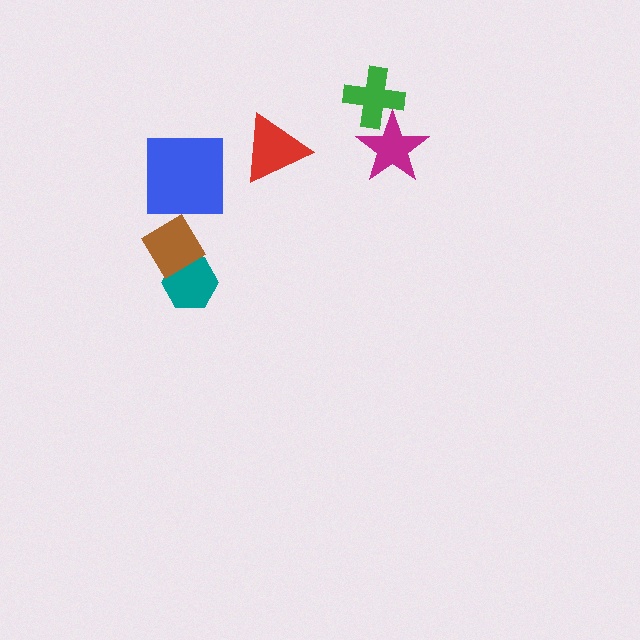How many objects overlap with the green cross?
1 object overlaps with the green cross.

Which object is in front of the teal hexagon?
The brown diamond is in front of the teal hexagon.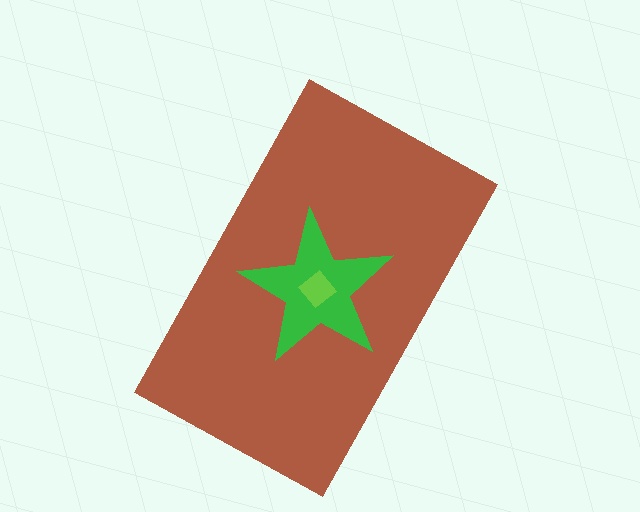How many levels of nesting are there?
3.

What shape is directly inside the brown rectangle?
The green star.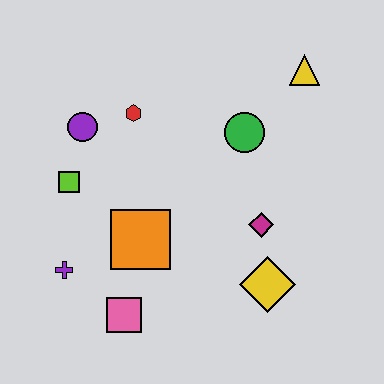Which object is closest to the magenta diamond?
The yellow diamond is closest to the magenta diamond.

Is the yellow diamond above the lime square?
No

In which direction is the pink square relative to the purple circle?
The pink square is below the purple circle.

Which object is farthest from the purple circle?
The yellow diamond is farthest from the purple circle.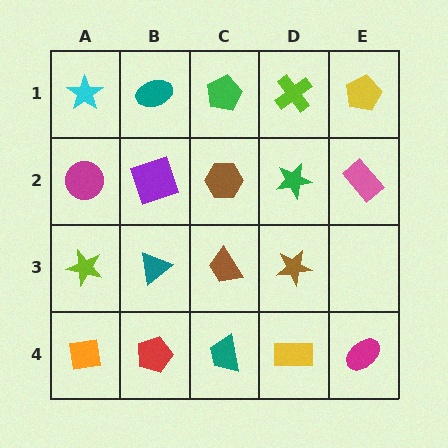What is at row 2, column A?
A magenta circle.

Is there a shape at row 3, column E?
No, that cell is empty.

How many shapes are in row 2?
5 shapes.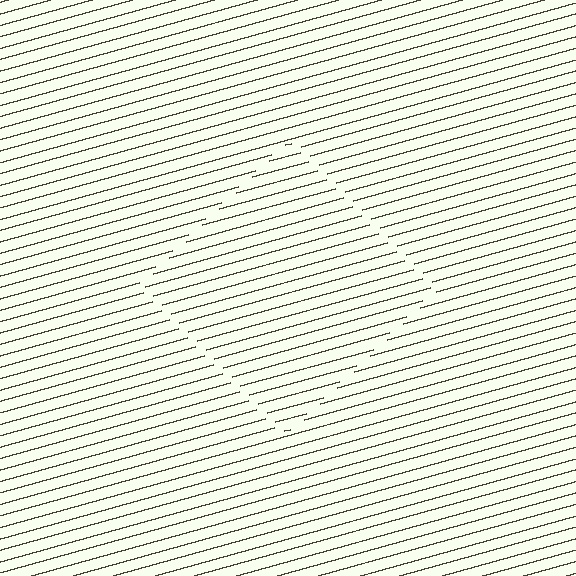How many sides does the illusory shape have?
4 sides — the line-ends trace a square.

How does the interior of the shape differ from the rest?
The interior of the shape contains the same grating, shifted by half a period — the contour is defined by the phase discontinuity where line-ends from the inner and outer gratings abut.